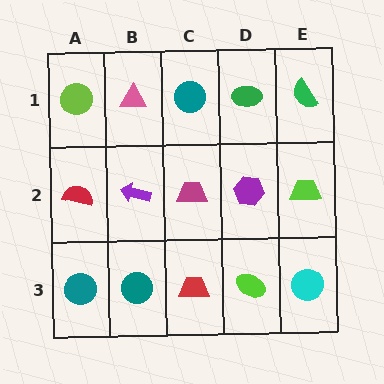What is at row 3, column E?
A cyan circle.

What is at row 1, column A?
A lime circle.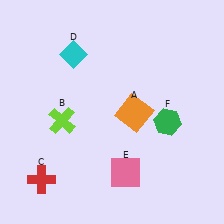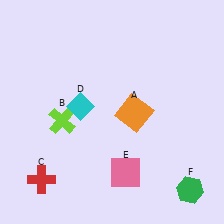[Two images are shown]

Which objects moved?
The objects that moved are: the cyan diamond (D), the green hexagon (F).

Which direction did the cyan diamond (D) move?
The cyan diamond (D) moved down.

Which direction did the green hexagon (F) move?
The green hexagon (F) moved down.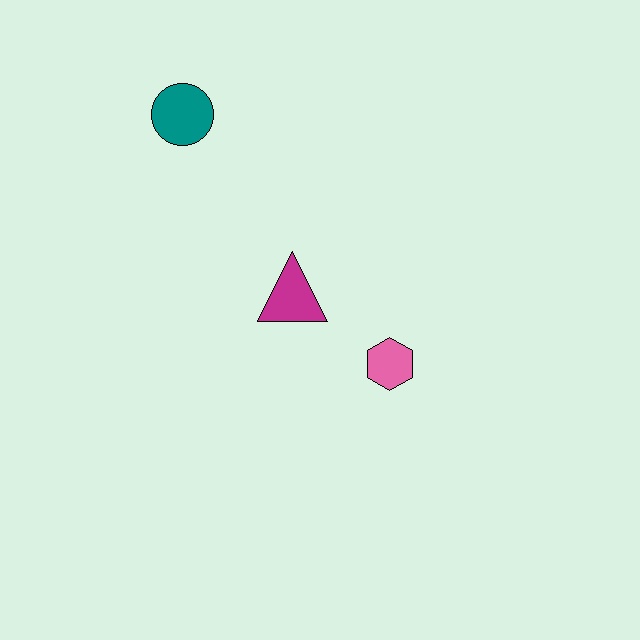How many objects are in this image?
There are 3 objects.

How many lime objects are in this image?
There are no lime objects.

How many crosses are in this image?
There are no crosses.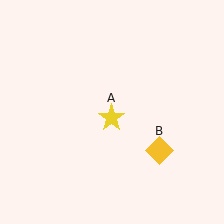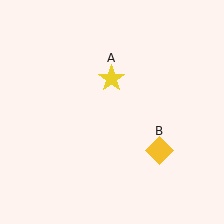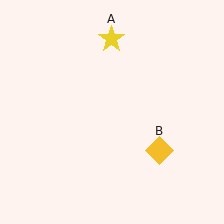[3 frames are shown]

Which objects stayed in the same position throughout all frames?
Yellow diamond (object B) remained stationary.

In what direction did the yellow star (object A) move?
The yellow star (object A) moved up.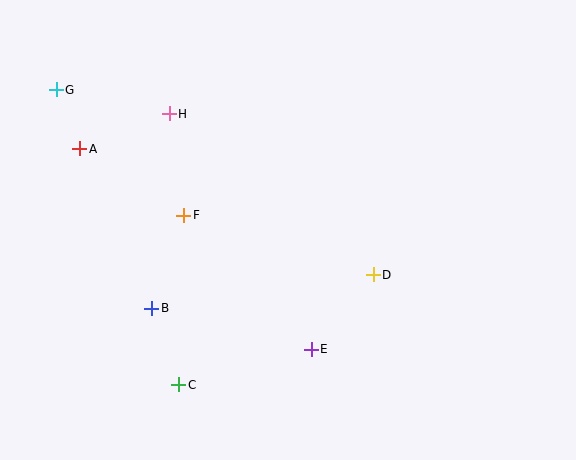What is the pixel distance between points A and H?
The distance between A and H is 96 pixels.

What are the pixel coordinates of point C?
Point C is at (179, 385).